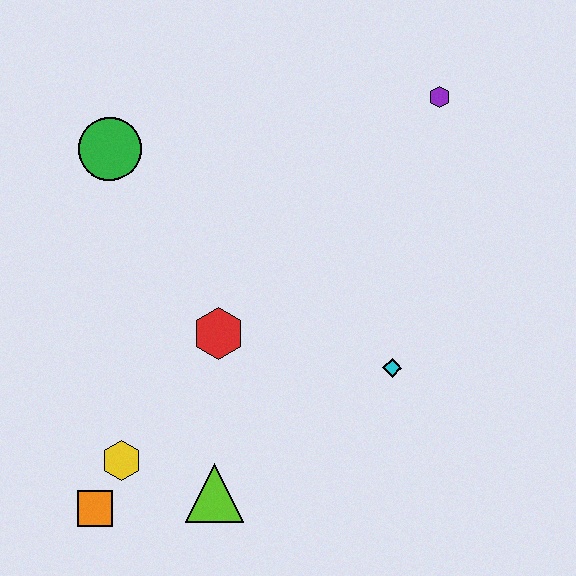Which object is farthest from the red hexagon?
The purple hexagon is farthest from the red hexagon.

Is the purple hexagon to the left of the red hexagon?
No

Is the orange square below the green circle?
Yes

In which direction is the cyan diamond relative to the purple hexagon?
The cyan diamond is below the purple hexagon.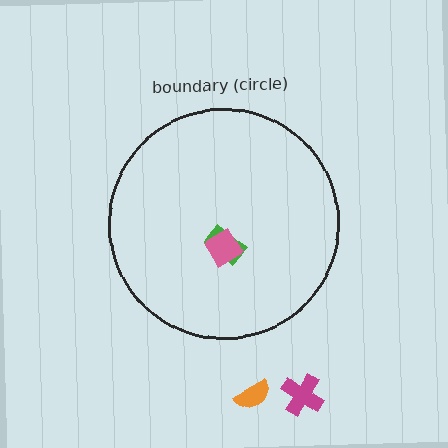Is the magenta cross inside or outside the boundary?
Outside.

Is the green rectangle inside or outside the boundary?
Inside.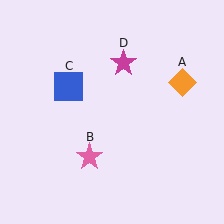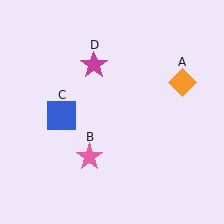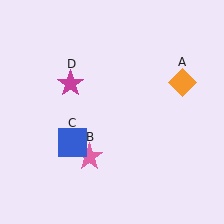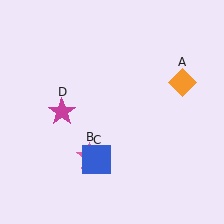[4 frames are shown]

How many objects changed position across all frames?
2 objects changed position: blue square (object C), magenta star (object D).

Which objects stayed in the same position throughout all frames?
Orange diamond (object A) and pink star (object B) remained stationary.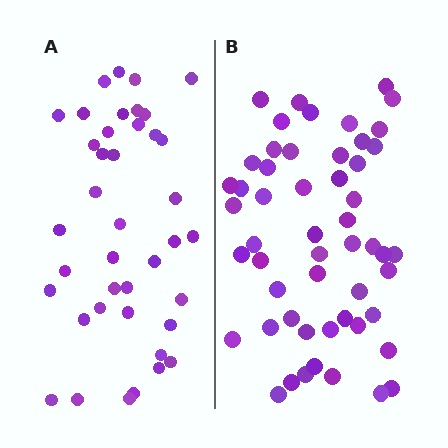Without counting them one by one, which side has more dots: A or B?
Region B (the right region) has more dots.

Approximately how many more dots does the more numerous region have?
Region B has approximately 15 more dots than region A.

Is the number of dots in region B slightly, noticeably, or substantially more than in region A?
Region B has noticeably more, but not dramatically so. The ratio is roughly 1.3 to 1.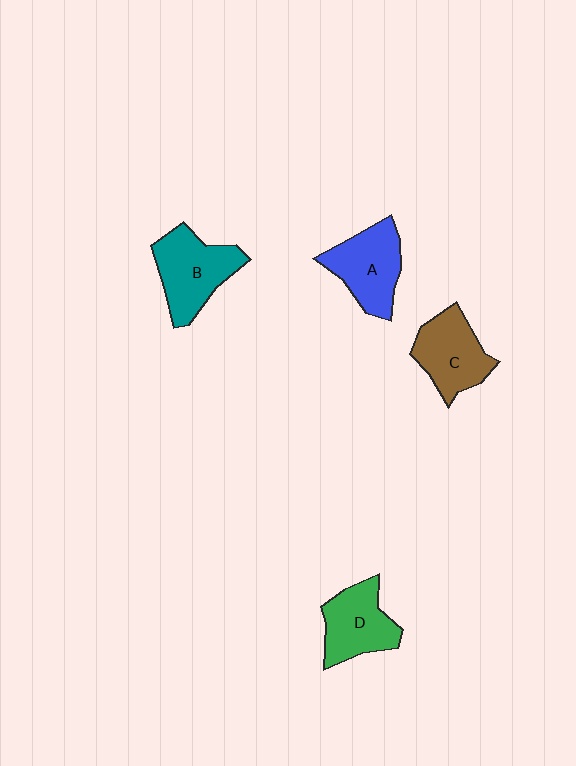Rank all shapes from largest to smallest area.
From largest to smallest: B (teal), A (blue), C (brown), D (green).